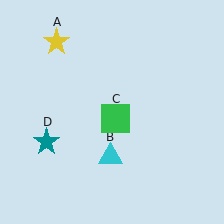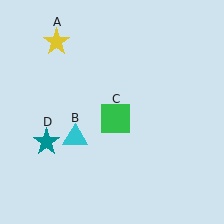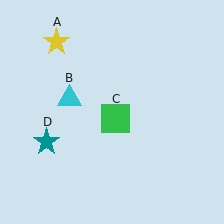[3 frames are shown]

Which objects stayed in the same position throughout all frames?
Yellow star (object A) and green square (object C) and teal star (object D) remained stationary.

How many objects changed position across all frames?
1 object changed position: cyan triangle (object B).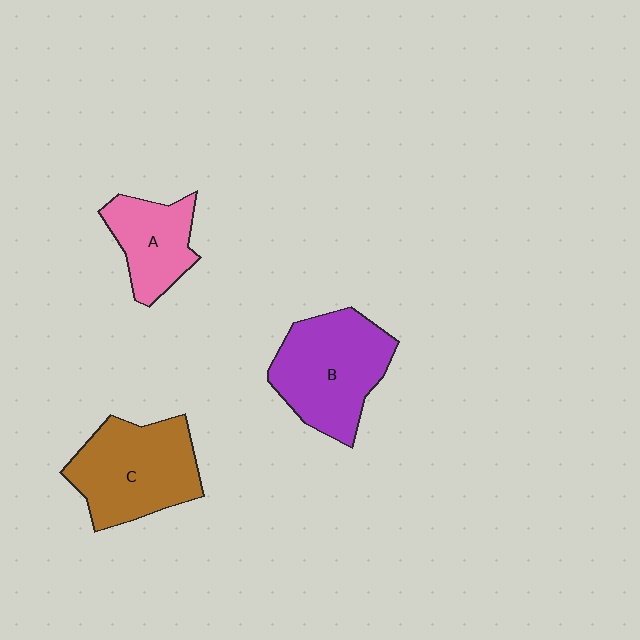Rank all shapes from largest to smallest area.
From largest to smallest: B (purple), C (brown), A (pink).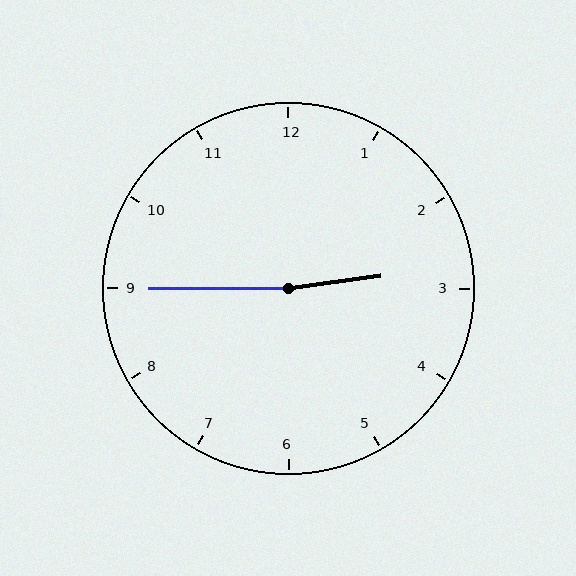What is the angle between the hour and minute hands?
Approximately 172 degrees.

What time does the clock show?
2:45.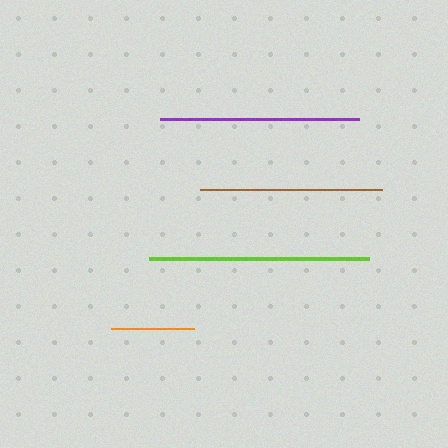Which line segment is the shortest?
The orange line is the shortest at approximately 83 pixels.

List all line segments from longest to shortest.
From longest to shortest: lime, purple, brown, orange.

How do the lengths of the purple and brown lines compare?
The purple and brown lines are approximately the same length.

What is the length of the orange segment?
The orange segment is approximately 83 pixels long.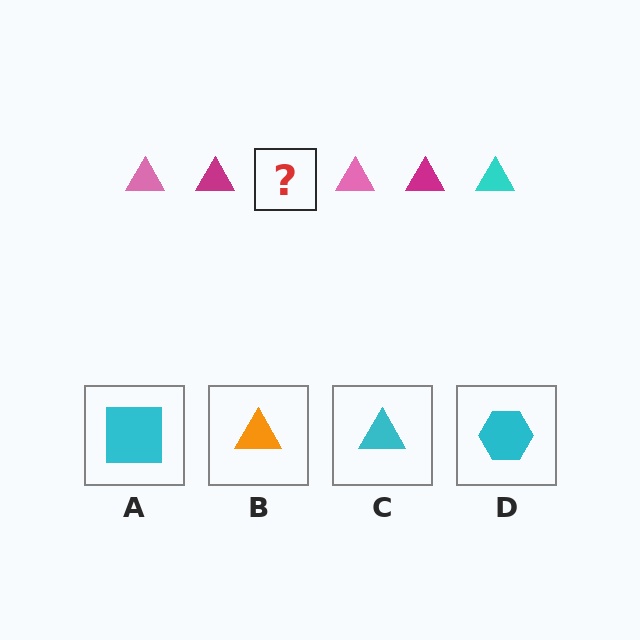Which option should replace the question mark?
Option C.